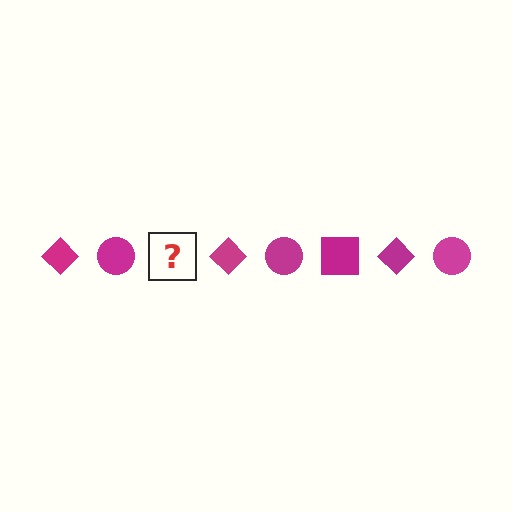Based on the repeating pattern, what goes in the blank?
The blank should be a magenta square.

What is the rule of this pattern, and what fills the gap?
The rule is that the pattern cycles through diamond, circle, square shapes in magenta. The gap should be filled with a magenta square.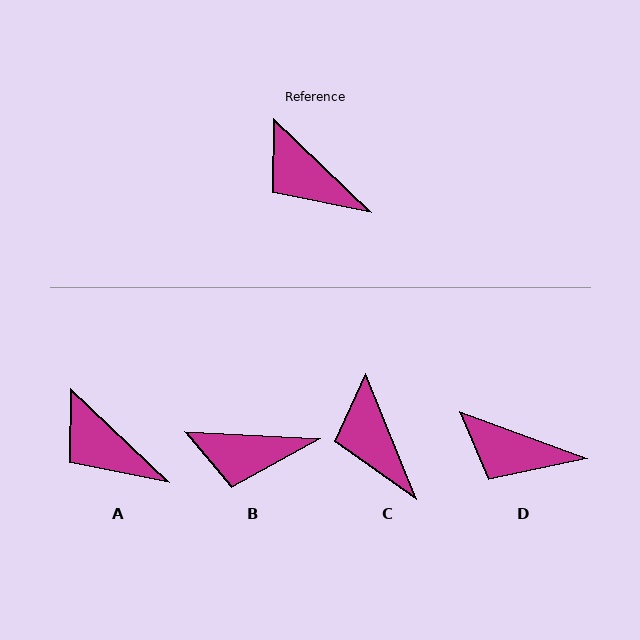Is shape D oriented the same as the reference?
No, it is off by about 24 degrees.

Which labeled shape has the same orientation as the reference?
A.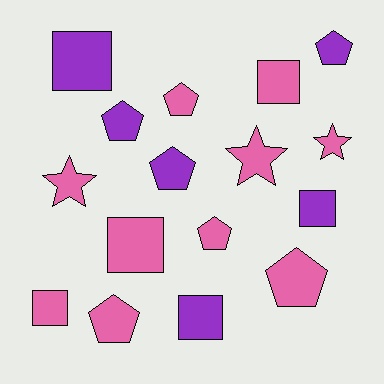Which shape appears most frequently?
Pentagon, with 7 objects.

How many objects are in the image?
There are 16 objects.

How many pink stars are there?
There are 3 pink stars.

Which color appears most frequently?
Pink, with 10 objects.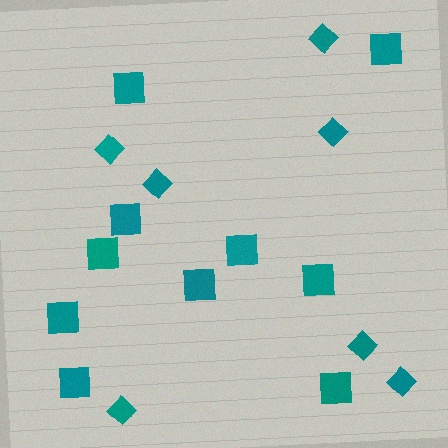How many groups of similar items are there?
There are 2 groups: one group of squares (10) and one group of diamonds (7).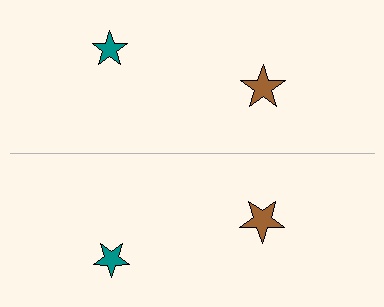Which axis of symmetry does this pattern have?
The pattern has a horizontal axis of symmetry running through the center of the image.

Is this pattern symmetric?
Yes, this pattern has bilateral (reflection) symmetry.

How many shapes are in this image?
There are 4 shapes in this image.